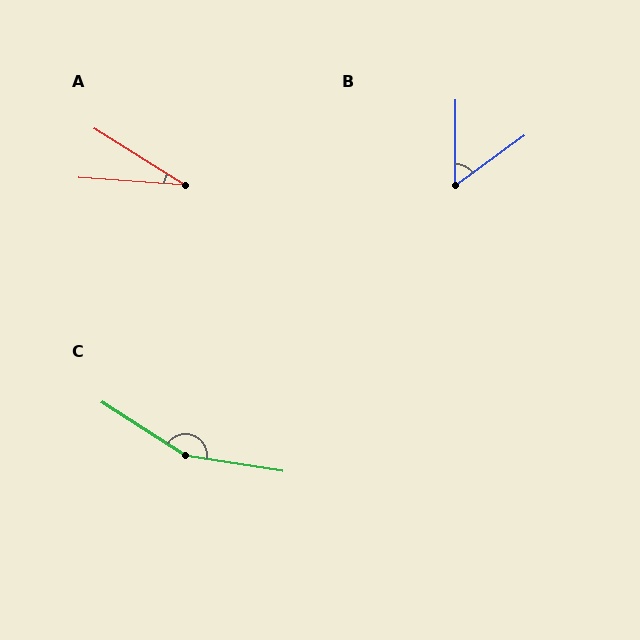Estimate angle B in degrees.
Approximately 54 degrees.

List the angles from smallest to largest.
A (28°), B (54°), C (156°).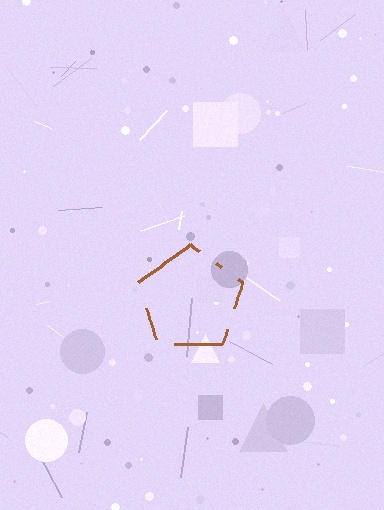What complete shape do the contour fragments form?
The contour fragments form a pentagon.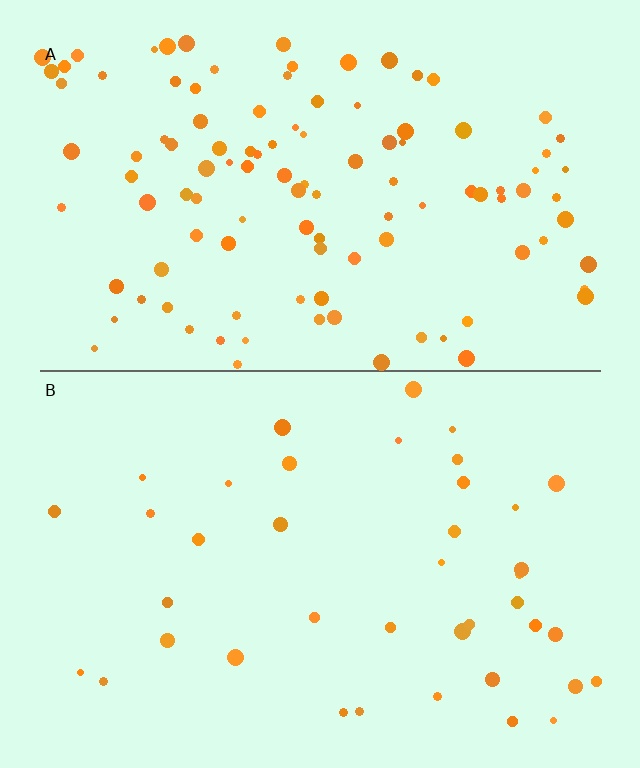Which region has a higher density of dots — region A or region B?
A (the top).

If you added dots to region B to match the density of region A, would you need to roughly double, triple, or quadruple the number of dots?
Approximately triple.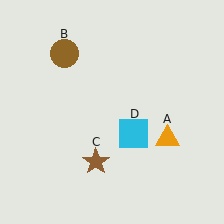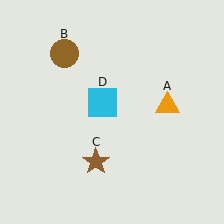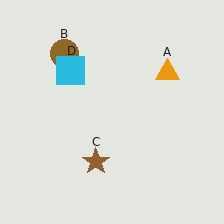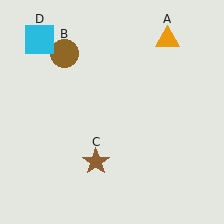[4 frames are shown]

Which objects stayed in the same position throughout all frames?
Brown circle (object B) and brown star (object C) remained stationary.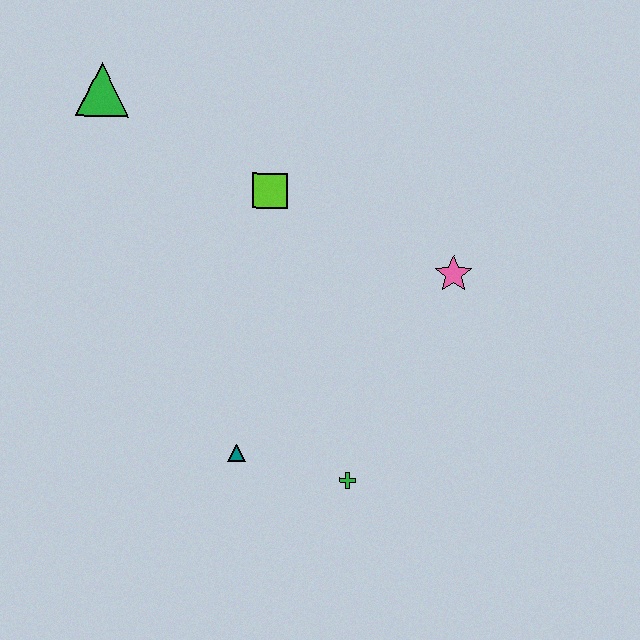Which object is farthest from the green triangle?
The green cross is farthest from the green triangle.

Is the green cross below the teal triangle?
Yes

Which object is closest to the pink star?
The lime square is closest to the pink star.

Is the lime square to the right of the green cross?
No